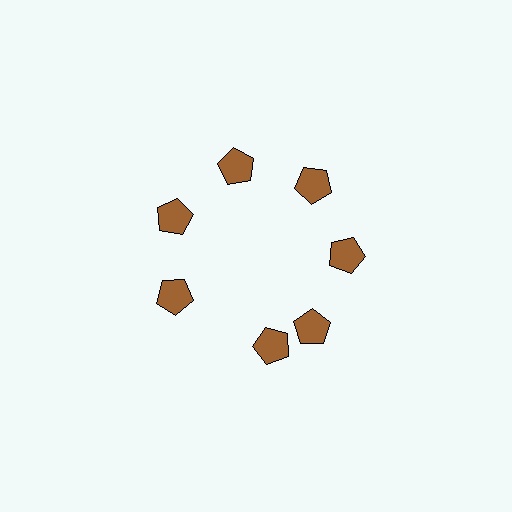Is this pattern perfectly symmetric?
No. The 7 brown pentagons are arranged in a ring, but one element near the 6 o'clock position is rotated out of alignment along the ring, breaking the 7-fold rotational symmetry.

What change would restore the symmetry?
The symmetry would be restored by rotating it back into even spacing with its neighbors so that all 7 pentagons sit at equal angles and equal distance from the center.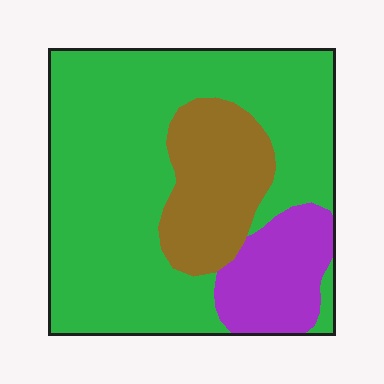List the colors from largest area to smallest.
From largest to smallest: green, brown, purple.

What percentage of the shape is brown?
Brown takes up between a sixth and a third of the shape.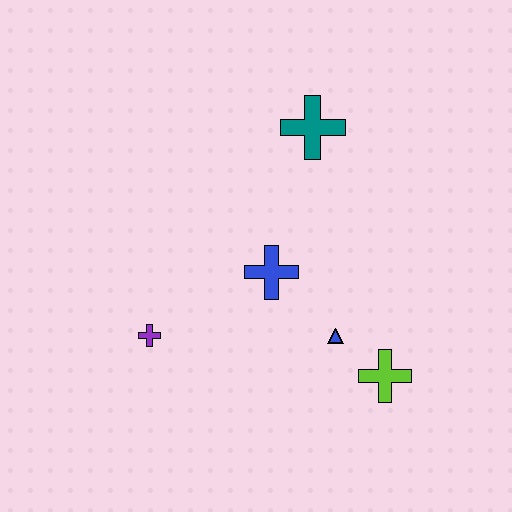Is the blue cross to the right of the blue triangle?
No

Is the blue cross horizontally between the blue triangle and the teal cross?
No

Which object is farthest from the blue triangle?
The teal cross is farthest from the blue triangle.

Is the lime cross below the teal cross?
Yes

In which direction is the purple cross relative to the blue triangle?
The purple cross is to the left of the blue triangle.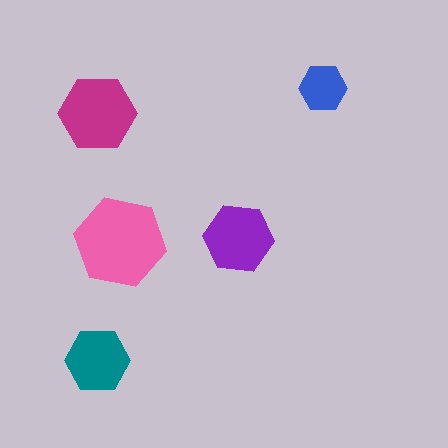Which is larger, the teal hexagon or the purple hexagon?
The purple one.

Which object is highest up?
The blue hexagon is topmost.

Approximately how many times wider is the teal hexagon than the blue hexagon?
About 1.5 times wider.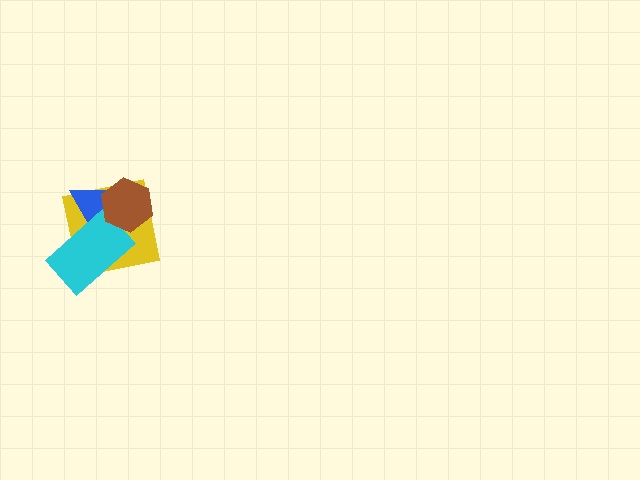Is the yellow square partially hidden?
Yes, it is partially covered by another shape.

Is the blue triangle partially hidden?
Yes, it is partially covered by another shape.